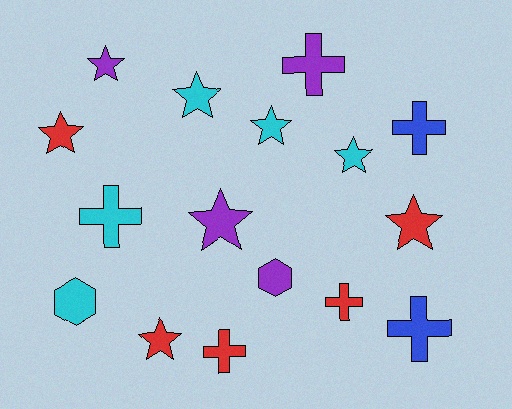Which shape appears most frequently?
Star, with 8 objects.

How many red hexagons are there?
There are no red hexagons.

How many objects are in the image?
There are 16 objects.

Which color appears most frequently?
Cyan, with 5 objects.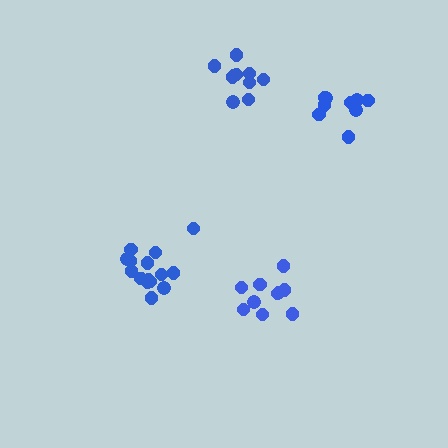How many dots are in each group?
Group 1: 15 dots, Group 2: 10 dots, Group 3: 10 dots, Group 4: 10 dots (45 total).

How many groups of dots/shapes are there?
There are 4 groups.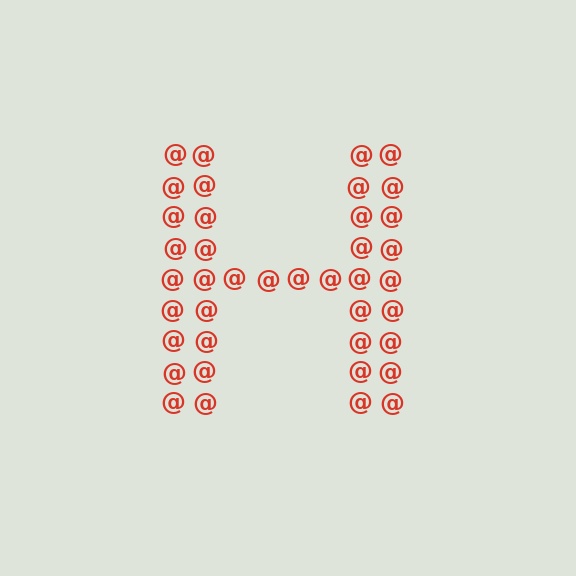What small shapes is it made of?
It is made of small at signs.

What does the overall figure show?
The overall figure shows the letter H.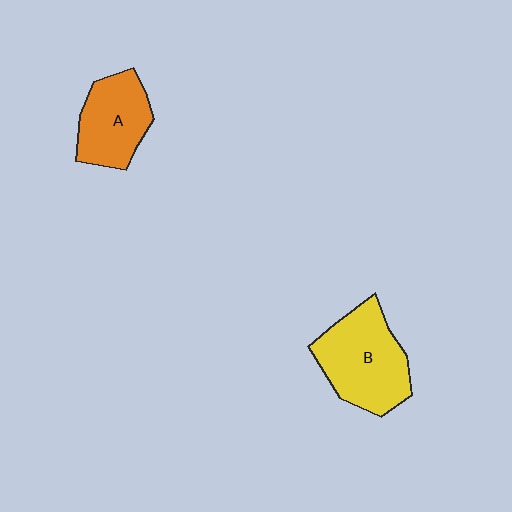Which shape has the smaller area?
Shape A (orange).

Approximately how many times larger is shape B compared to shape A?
Approximately 1.4 times.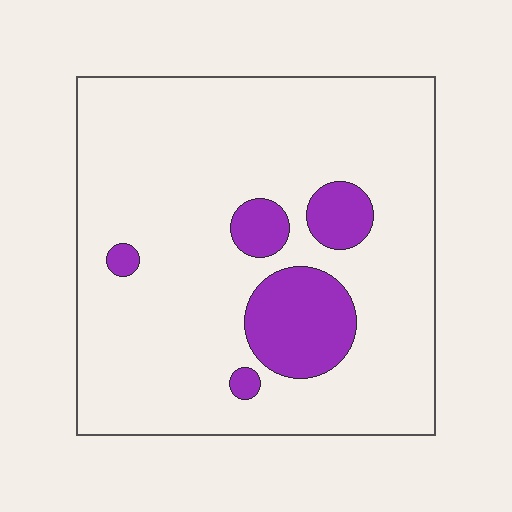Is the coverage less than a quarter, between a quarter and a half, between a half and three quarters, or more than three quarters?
Less than a quarter.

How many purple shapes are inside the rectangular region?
5.